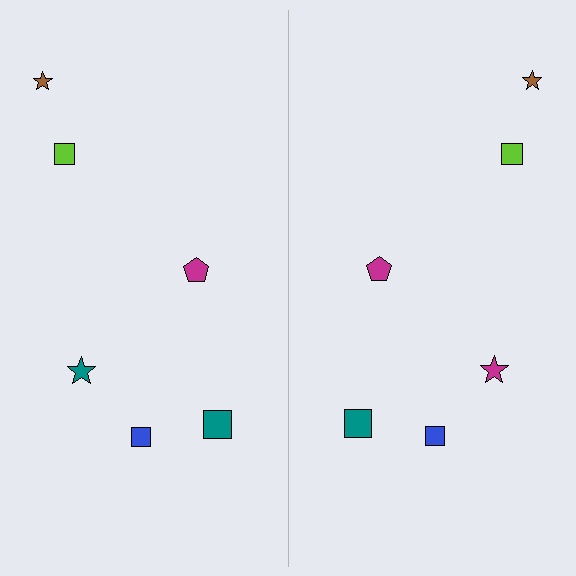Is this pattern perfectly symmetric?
No, the pattern is not perfectly symmetric. The magenta star on the right side breaks the symmetry — its mirror counterpart is teal.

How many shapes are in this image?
There are 12 shapes in this image.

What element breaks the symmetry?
The magenta star on the right side breaks the symmetry — its mirror counterpart is teal.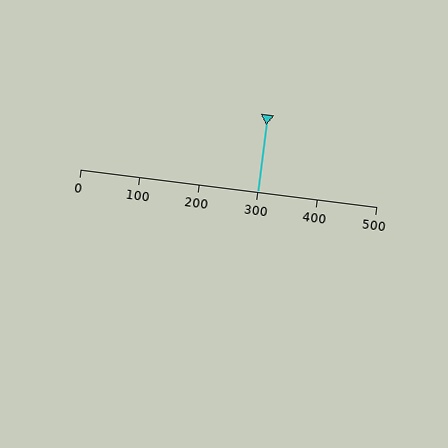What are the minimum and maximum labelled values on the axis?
The axis runs from 0 to 500.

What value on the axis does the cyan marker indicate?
The marker indicates approximately 300.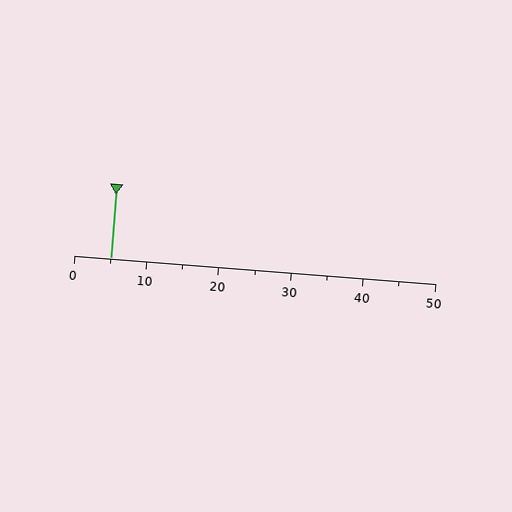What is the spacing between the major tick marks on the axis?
The major ticks are spaced 10 apart.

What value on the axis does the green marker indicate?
The marker indicates approximately 5.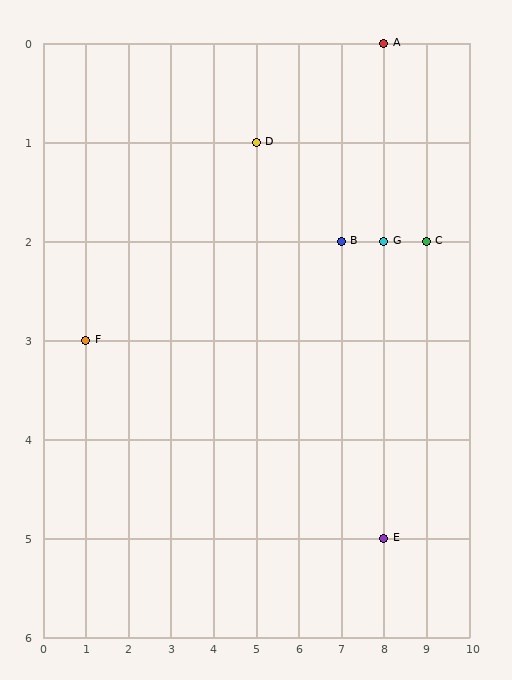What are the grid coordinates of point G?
Point G is at grid coordinates (8, 2).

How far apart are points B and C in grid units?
Points B and C are 2 columns apart.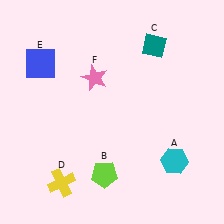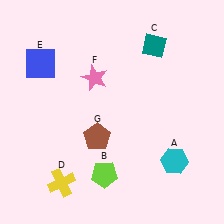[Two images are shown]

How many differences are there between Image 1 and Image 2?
There is 1 difference between the two images.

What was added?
A brown pentagon (G) was added in Image 2.